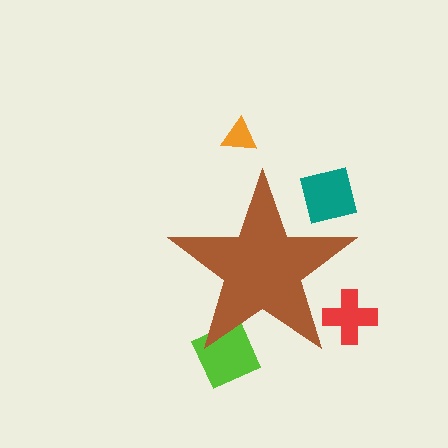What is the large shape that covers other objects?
A brown star.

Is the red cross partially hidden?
Yes, the red cross is partially hidden behind the brown star.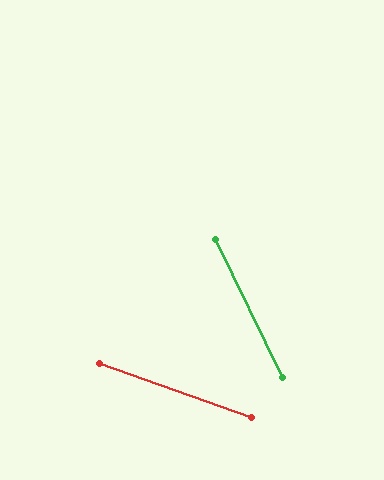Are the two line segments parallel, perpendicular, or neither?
Neither parallel nor perpendicular — they differ by about 45°.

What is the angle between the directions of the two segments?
Approximately 45 degrees.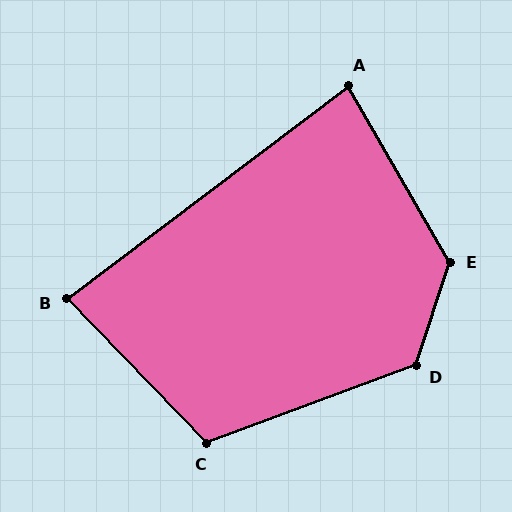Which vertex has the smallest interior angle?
A, at approximately 83 degrees.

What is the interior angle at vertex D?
Approximately 129 degrees (obtuse).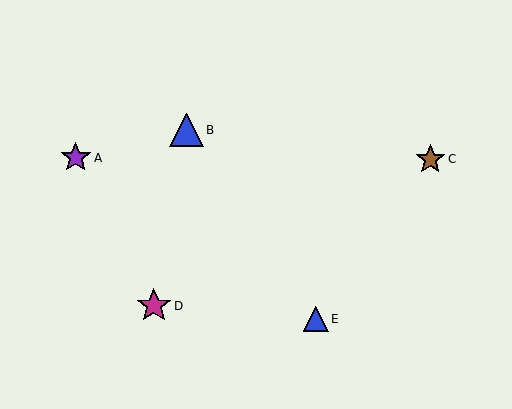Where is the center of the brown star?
The center of the brown star is at (430, 159).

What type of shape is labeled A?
Shape A is a purple star.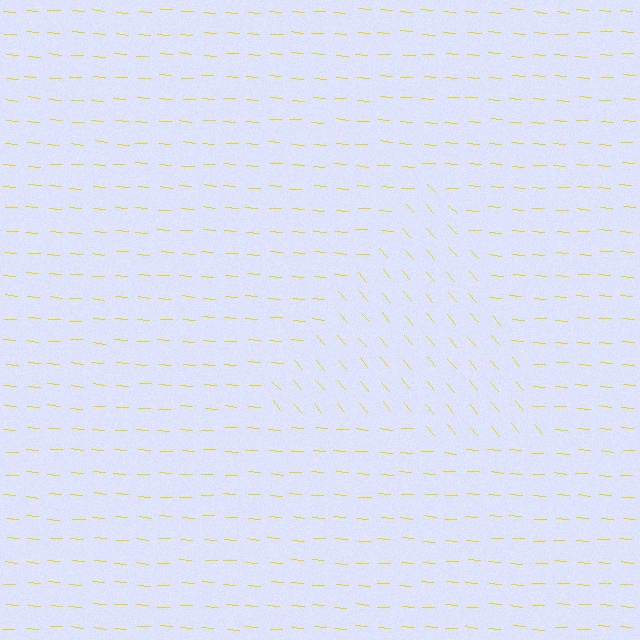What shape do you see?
I see a triangle.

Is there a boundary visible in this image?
Yes, there is a texture boundary formed by a change in line orientation.